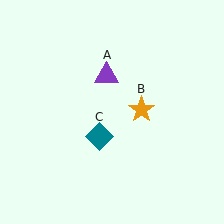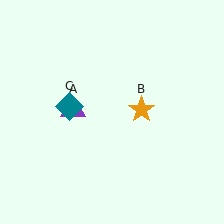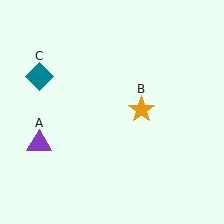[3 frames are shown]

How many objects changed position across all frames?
2 objects changed position: purple triangle (object A), teal diamond (object C).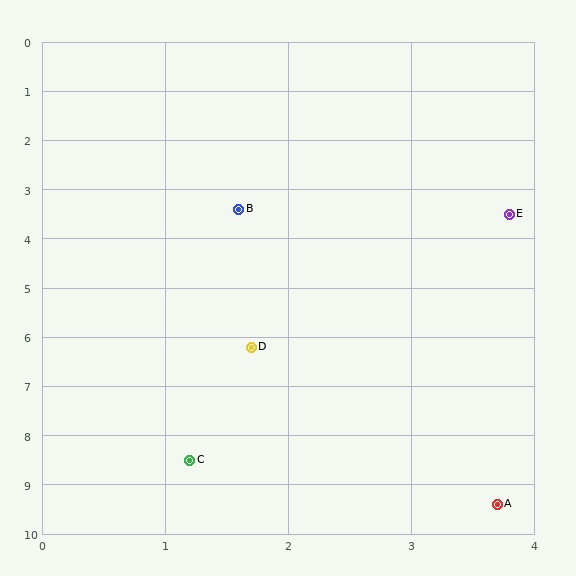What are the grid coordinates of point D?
Point D is at approximately (1.7, 6.2).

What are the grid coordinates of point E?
Point E is at approximately (3.8, 3.5).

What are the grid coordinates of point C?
Point C is at approximately (1.2, 8.5).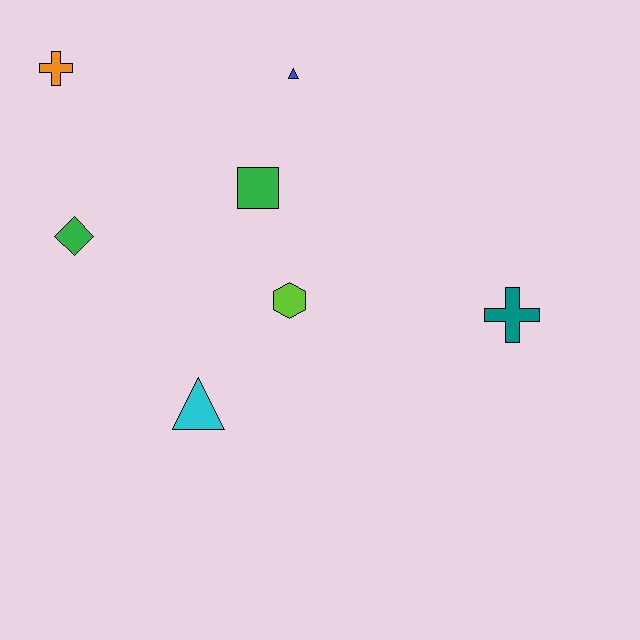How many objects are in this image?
There are 7 objects.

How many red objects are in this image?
There are no red objects.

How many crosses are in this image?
There are 2 crosses.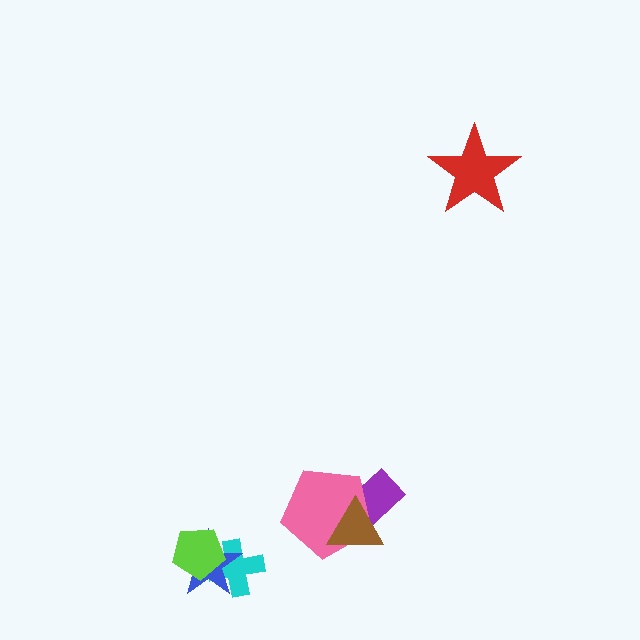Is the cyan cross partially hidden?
Yes, it is partially covered by another shape.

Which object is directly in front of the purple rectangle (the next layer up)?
The pink pentagon is directly in front of the purple rectangle.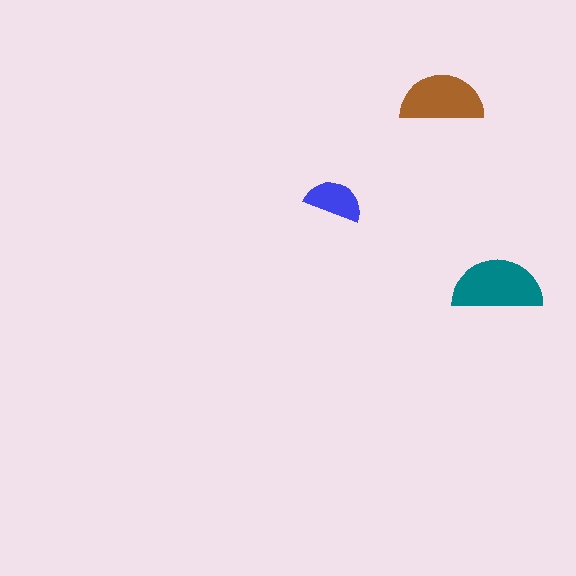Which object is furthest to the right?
The teal semicircle is rightmost.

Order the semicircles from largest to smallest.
the teal one, the brown one, the blue one.